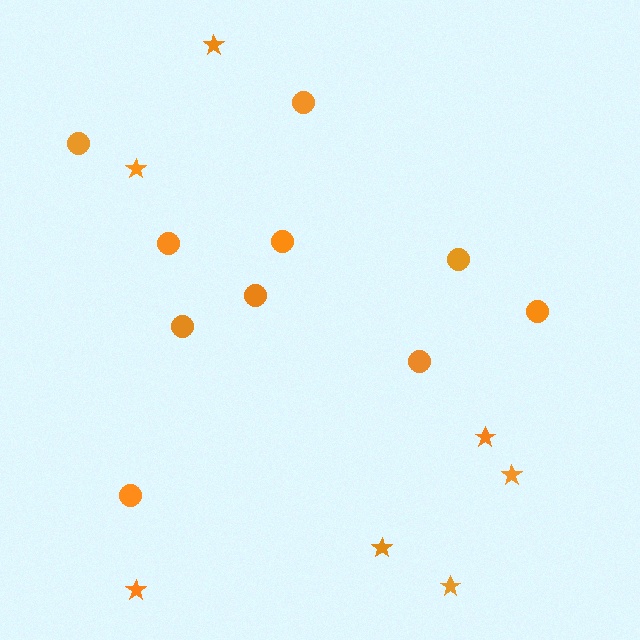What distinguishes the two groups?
There are 2 groups: one group of stars (7) and one group of circles (10).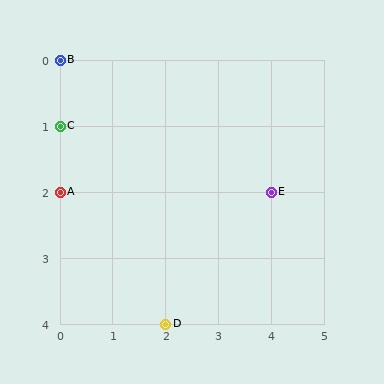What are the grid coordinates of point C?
Point C is at grid coordinates (0, 1).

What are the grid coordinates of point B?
Point B is at grid coordinates (0, 0).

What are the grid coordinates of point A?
Point A is at grid coordinates (0, 2).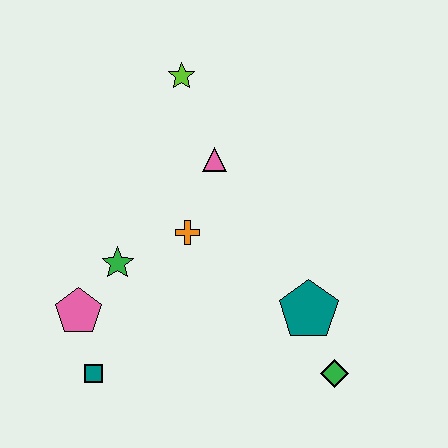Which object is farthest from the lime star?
The green diamond is farthest from the lime star.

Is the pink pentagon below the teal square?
No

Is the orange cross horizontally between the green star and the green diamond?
Yes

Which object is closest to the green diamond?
The teal pentagon is closest to the green diamond.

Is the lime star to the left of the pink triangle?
Yes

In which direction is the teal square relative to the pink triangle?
The teal square is below the pink triangle.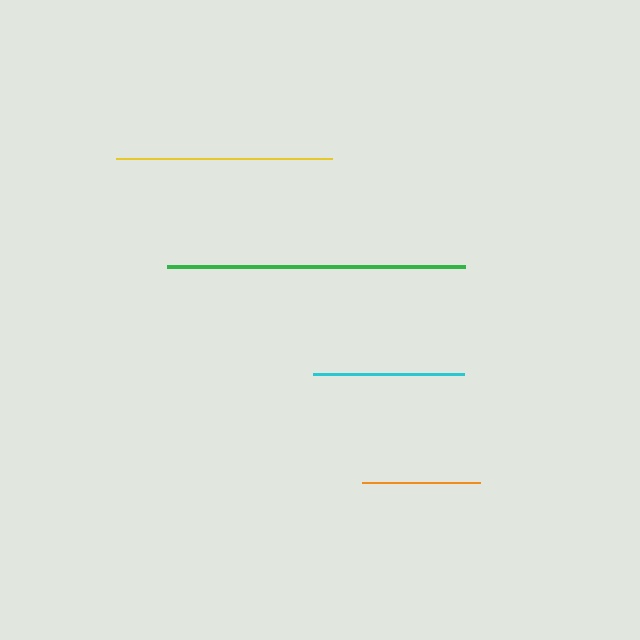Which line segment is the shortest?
The orange line is the shortest at approximately 118 pixels.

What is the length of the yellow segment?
The yellow segment is approximately 216 pixels long.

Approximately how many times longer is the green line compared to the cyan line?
The green line is approximately 2.0 times the length of the cyan line.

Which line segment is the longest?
The green line is the longest at approximately 298 pixels.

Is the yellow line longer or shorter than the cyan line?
The yellow line is longer than the cyan line.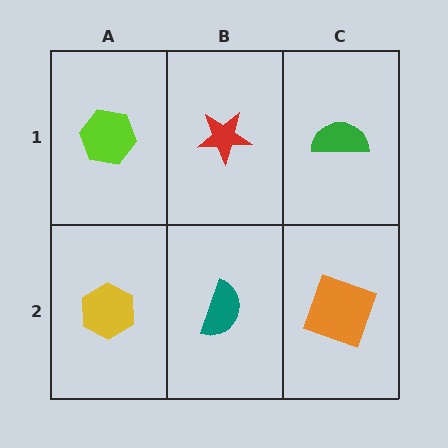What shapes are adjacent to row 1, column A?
A yellow hexagon (row 2, column A), a red star (row 1, column B).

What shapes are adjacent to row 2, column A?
A lime hexagon (row 1, column A), a teal semicircle (row 2, column B).